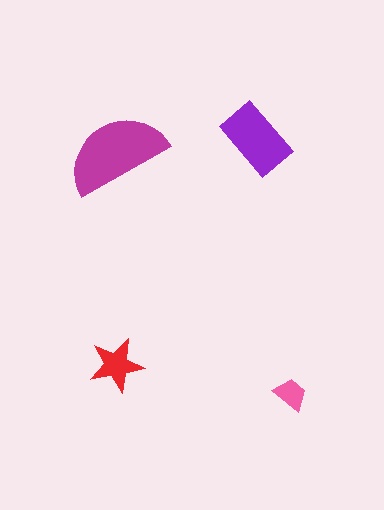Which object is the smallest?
The pink trapezoid.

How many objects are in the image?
There are 4 objects in the image.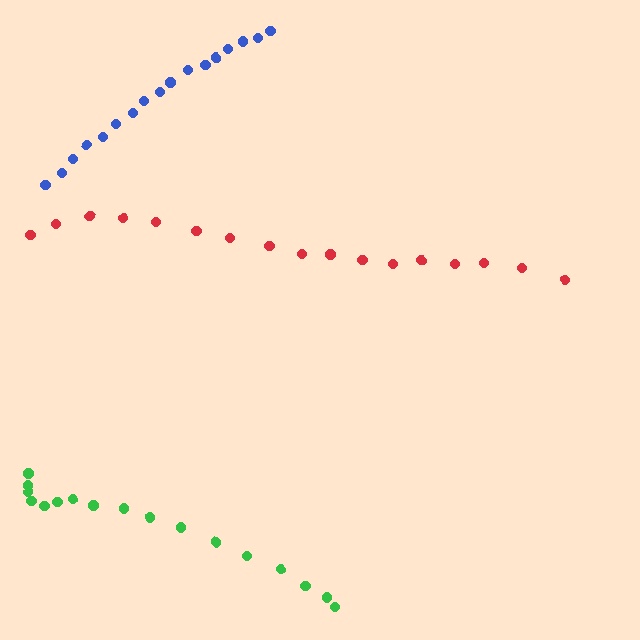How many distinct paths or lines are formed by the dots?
There are 3 distinct paths.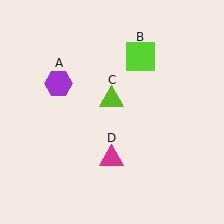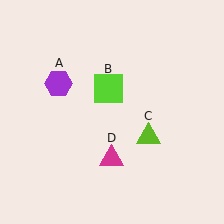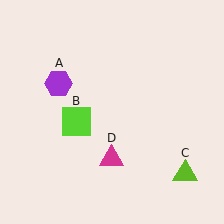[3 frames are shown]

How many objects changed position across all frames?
2 objects changed position: lime square (object B), lime triangle (object C).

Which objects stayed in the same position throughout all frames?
Purple hexagon (object A) and magenta triangle (object D) remained stationary.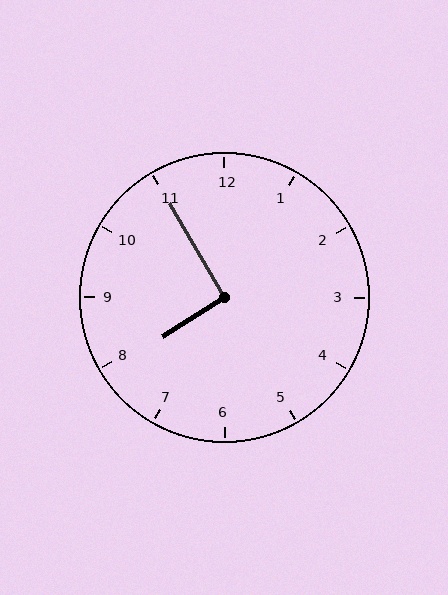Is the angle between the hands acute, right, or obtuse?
It is right.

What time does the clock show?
7:55.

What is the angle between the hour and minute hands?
Approximately 92 degrees.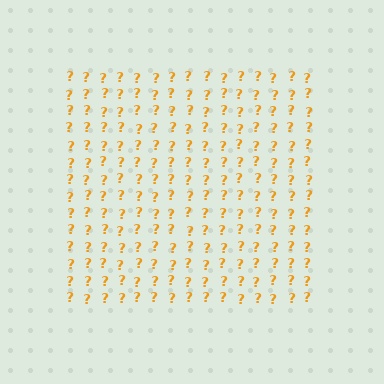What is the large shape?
The large shape is a square.